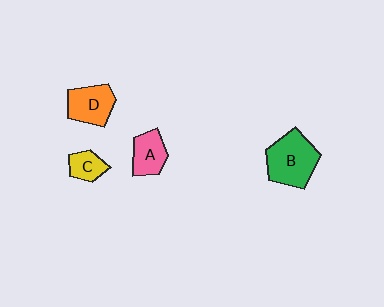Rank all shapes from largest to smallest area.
From largest to smallest: B (green), D (orange), A (pink), C (yellow).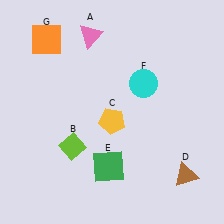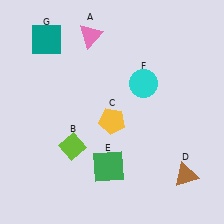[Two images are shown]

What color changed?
The square (G) changed from orange in Image 1 to teal in Image 2.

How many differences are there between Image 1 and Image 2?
There is 1 difference between the two images.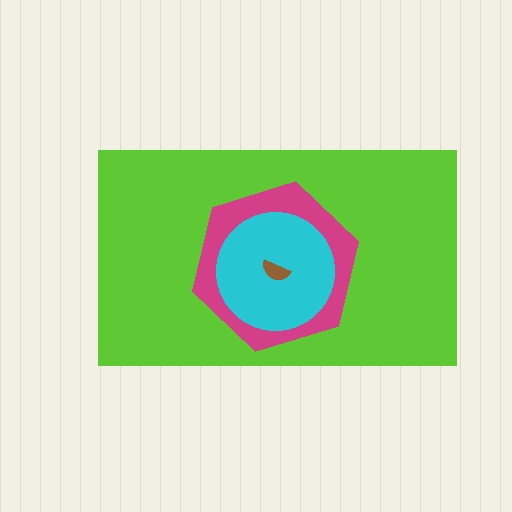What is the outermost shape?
The lime rectangle.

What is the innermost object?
The brown semicircle.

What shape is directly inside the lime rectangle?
The magenta hexagon.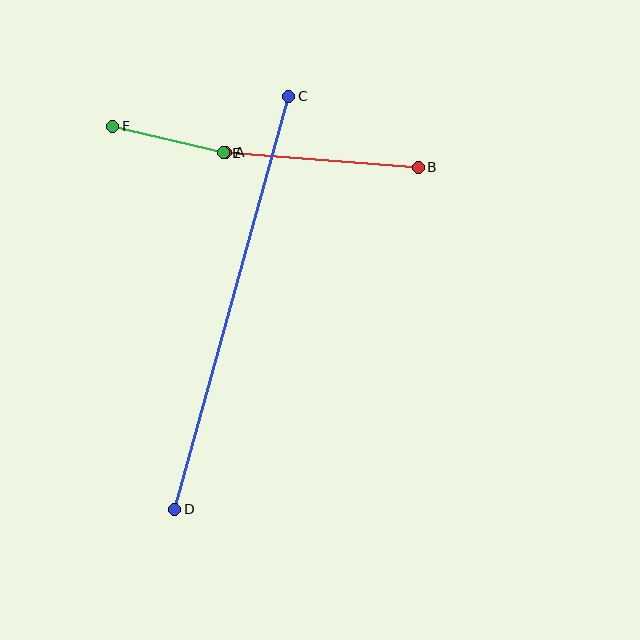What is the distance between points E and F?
The distance is approximately 114 pixels.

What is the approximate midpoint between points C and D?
The midpoint is at approximately (232, 303) pixels.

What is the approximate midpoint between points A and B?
The midpoint is at approximately (322, 160) pixels.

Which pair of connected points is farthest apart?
Points C and D are farthest apart.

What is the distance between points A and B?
The distance is approximately 193 pixels.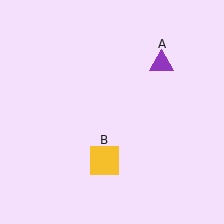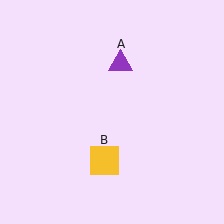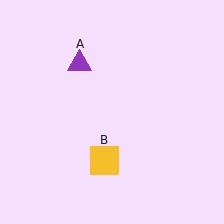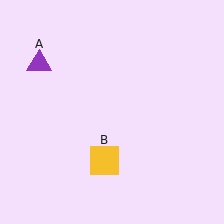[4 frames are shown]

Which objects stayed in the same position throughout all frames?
Yellow square (object B) remained stationary.